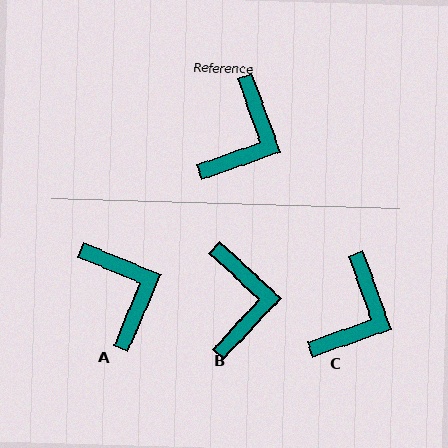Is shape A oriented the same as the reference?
No, it is off by about 48 degrees.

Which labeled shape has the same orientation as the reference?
C.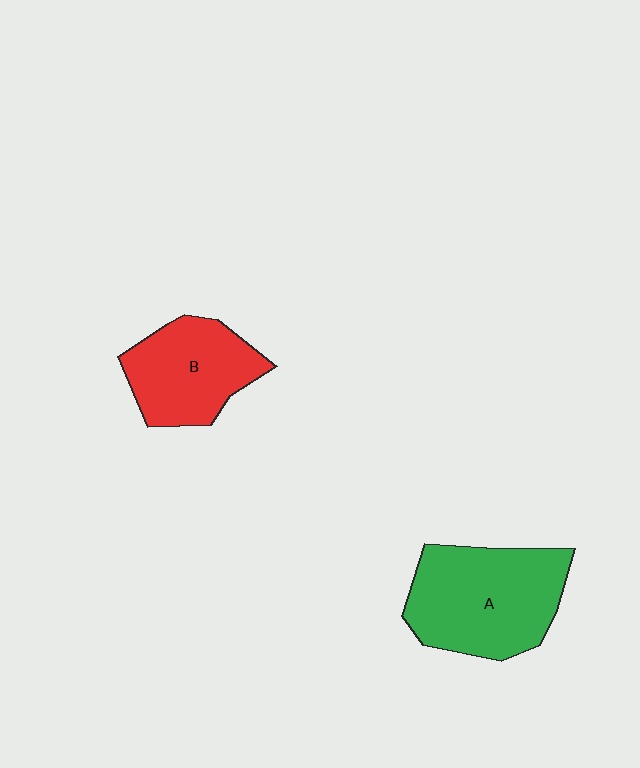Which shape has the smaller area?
Shape B (red).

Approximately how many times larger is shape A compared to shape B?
Approximately 1.4 times.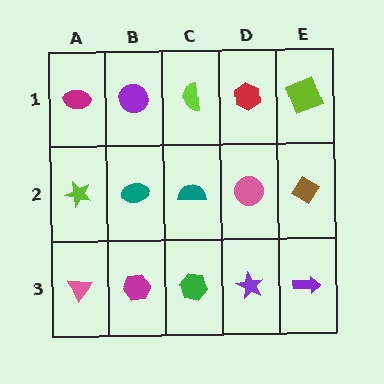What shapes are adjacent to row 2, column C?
A lime semicircle (row 1, column C), a green hexagon (row 3, column C), a teal ellipse (row 2, column B), a pink circle (row 2, column D).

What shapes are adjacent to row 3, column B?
A teal ellipse (row 2, column B), a pink triangle (row 3, column A), a green hexagon (row 3, column C).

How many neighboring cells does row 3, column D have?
3.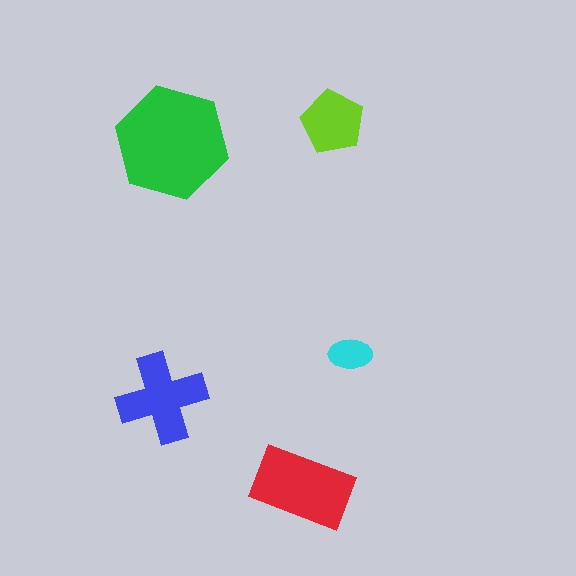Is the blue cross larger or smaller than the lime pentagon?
Larger.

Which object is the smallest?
The cyan ellipse.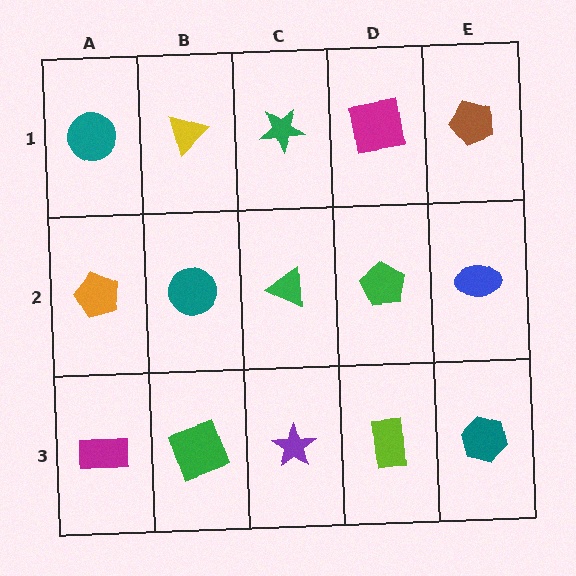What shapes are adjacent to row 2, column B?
A yellow triangle (row 1, column B), a green square (row 3, column B), an orange pentagon (row 2, column A), a green triangle (row 2, column C).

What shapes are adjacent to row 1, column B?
A teal circle (row 2, column B), a teal circle (row 1, column A), a green star (row 1, column C).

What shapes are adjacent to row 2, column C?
A green star (row 1, column C), a purple star (row 3, column C), a teal circle (row 2, column B), a green pentagon (row 2, column D).